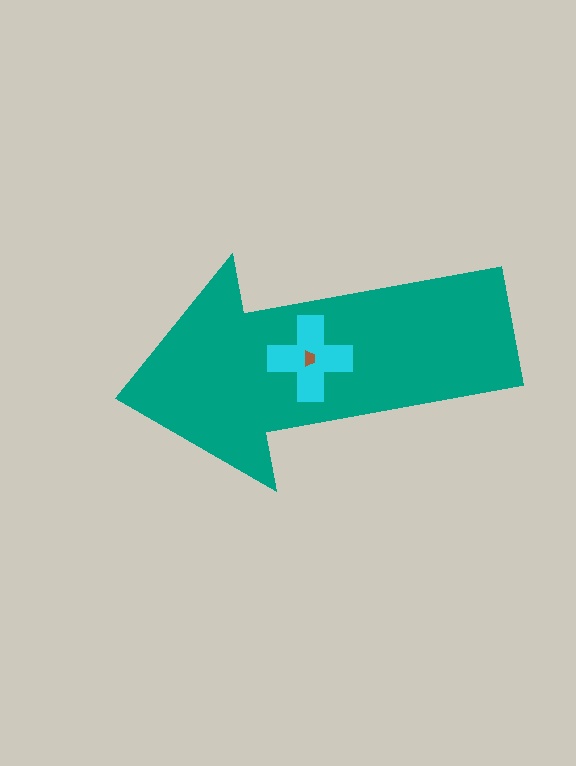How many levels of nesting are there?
3.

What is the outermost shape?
The teal arrow.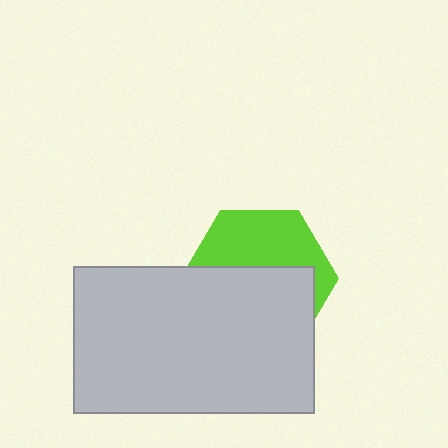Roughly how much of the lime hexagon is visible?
A small part of it is visible (roughly 42%).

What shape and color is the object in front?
The object in front is a light gray rectangle.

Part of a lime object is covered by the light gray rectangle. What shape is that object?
It is a hexagon.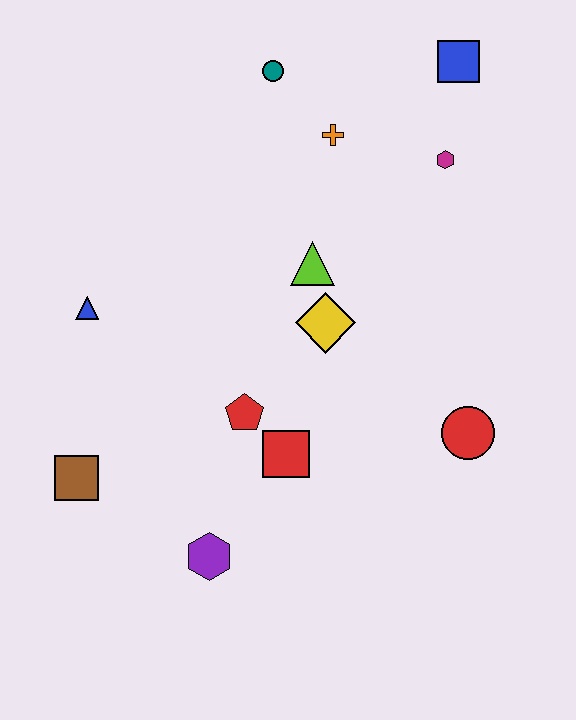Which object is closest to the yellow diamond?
The lime triangle is closest to the yellow diamond.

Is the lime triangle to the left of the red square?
No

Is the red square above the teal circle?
No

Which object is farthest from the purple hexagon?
The blue square is farthest from the purple hexagon.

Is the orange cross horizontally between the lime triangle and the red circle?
Yes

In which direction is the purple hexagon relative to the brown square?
The purple hexagon is to the right of the brown square.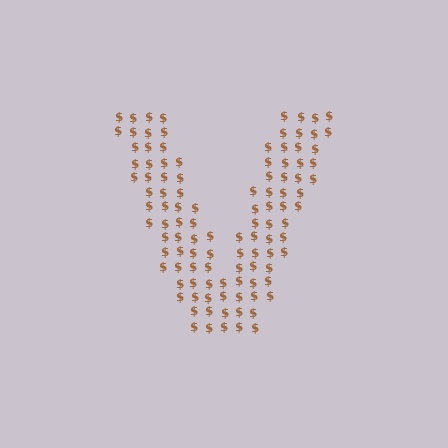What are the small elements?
The small elements are dollar signs.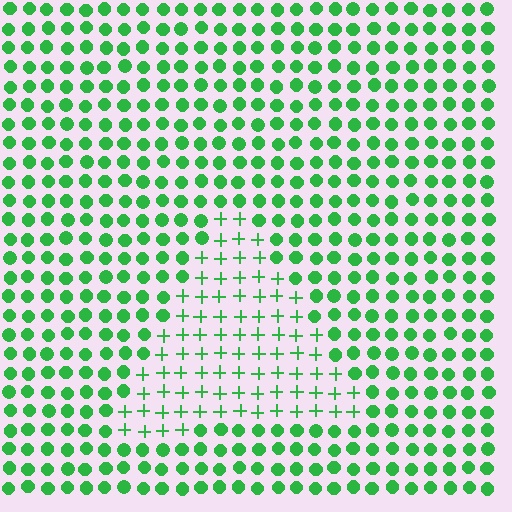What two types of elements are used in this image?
The image uses plus signs inside the triangle region and circles outside it.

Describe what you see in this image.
The image is filled with small green elements arranged in a uniform grid. A triangle-shaped region contains plus signs, while the surrounding area contains circles. The boundary is defined purely by the change in element shape.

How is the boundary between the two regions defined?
The boundary is defined by a change in element shape: plus signs inside vs. circles outside. All elements share the same color and spacing.